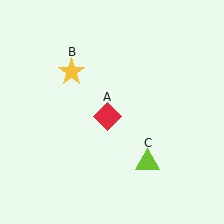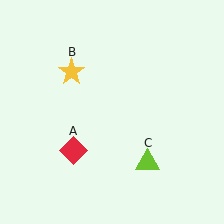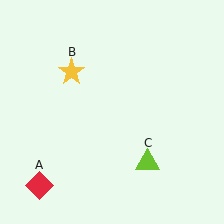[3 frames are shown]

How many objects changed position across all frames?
1 object changed position: red diamond (object A).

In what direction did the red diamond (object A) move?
The red diamond (object A) moved down and to the left.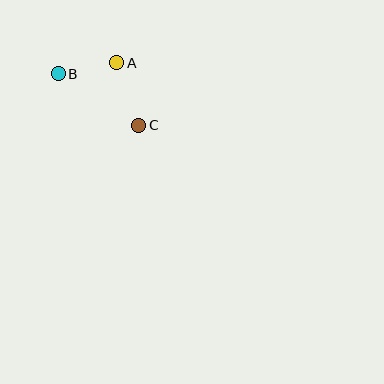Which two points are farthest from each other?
Points B and C are farthest from each other.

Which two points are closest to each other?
Points A and B are closest to each other.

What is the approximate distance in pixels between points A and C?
The distance between A and C is approximately 66 pixels.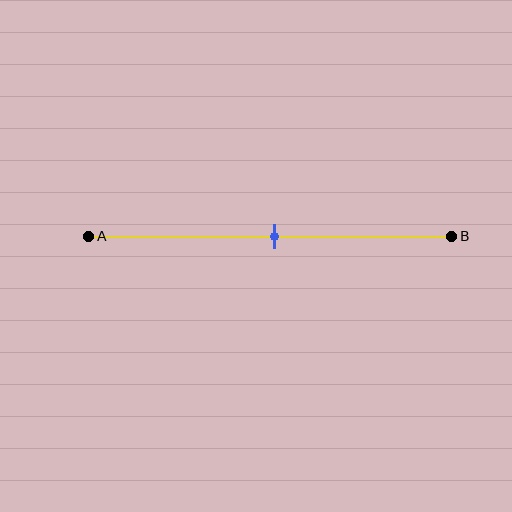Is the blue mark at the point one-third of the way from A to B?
No, the mark is at about 50% from A, not at the 33% one-third point.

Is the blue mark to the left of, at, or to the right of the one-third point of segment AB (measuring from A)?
The blue mark is to the right of the one-third point of segment AB.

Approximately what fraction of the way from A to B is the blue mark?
The blue mark is approximately 50% of the way from A to B.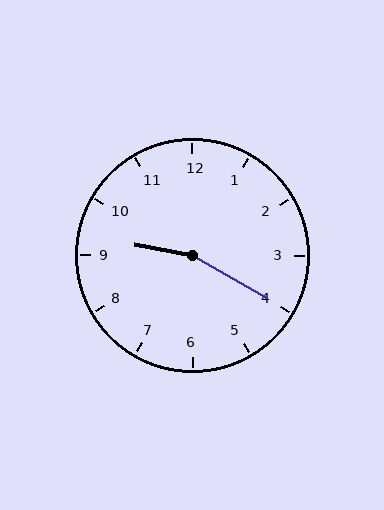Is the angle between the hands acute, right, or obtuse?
It is obtuse.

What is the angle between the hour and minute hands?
Approximately 160 degrees.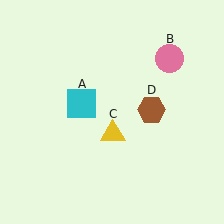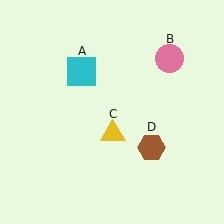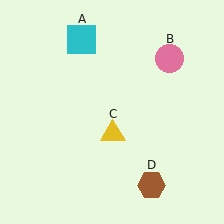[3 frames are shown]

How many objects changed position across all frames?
2 objects changed position: cyan square (object A), brown hexagon (object D).